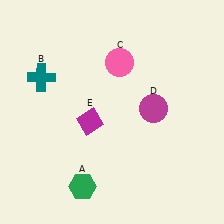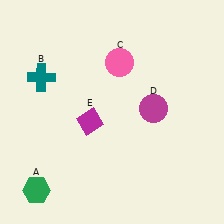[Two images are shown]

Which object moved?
The green hexagon (A) moved left.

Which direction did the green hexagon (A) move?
The green hexagon (A) moved left.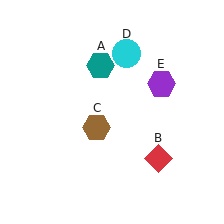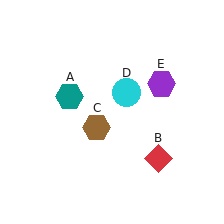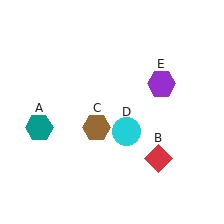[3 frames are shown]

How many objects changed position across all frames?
2 objects changed position: teal hexagon (object A), cyan circle (object D).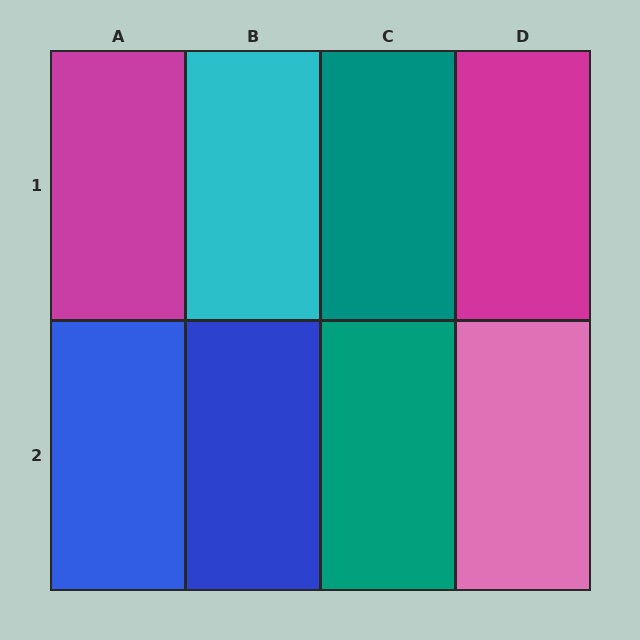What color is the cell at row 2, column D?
Pink.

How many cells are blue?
2 cells are blue.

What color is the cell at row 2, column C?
Teal.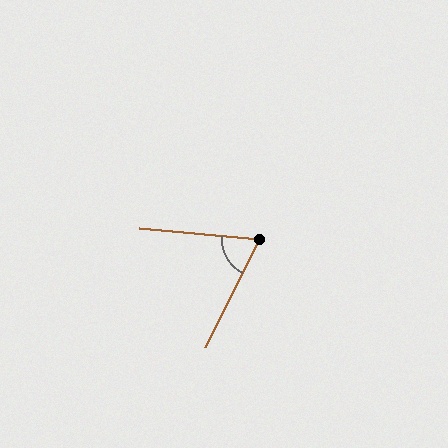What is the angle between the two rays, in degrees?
Approximately 69 degrees.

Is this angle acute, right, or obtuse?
It is acute.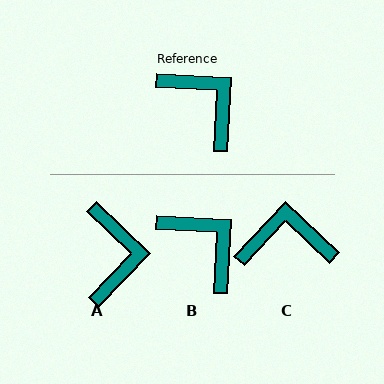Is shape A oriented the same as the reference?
No, it is off by about 41 degrees.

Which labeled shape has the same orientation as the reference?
B.